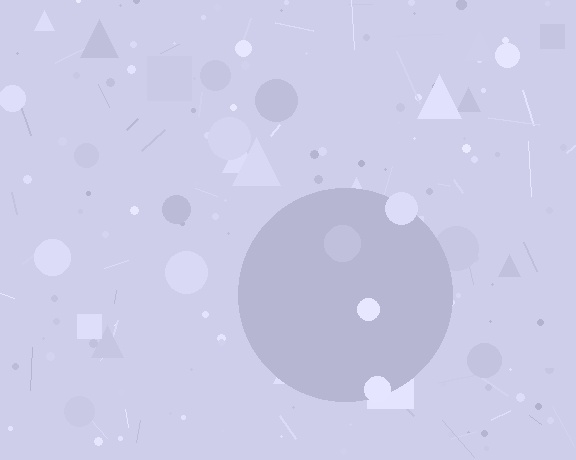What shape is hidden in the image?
A circle is hidden in the image.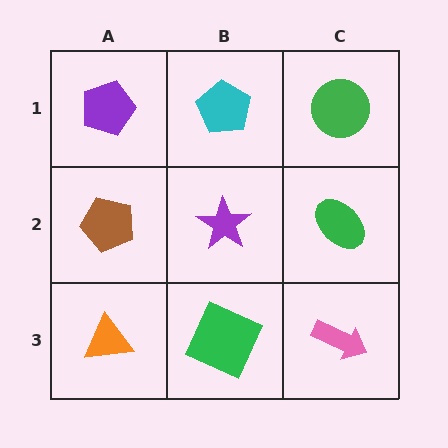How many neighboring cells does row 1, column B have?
3.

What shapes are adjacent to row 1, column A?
A brown pentagon (row 2, column A), a cyan pentagon (row 1, column B).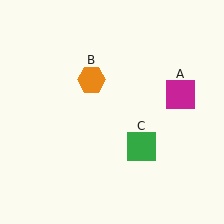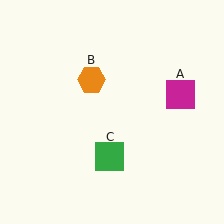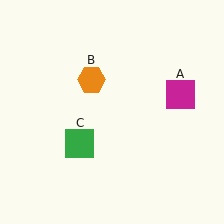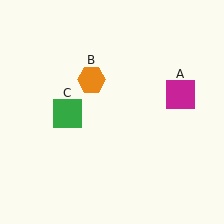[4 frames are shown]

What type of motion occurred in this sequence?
The green square (object C) rotated clockwise around the center of the scene.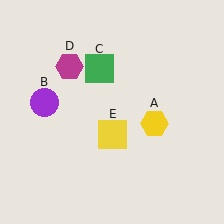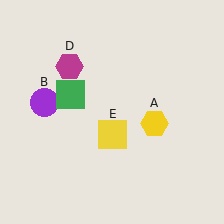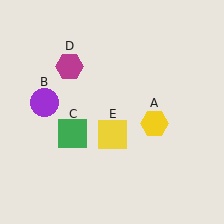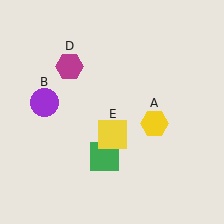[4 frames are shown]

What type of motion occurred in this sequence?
The green square (object C) rotated counterclockwise around the center of the scene.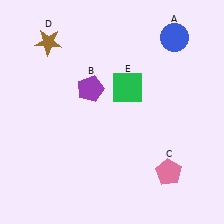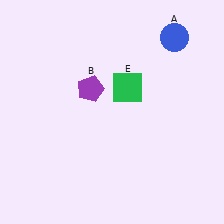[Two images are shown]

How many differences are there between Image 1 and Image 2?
There are 2 differences between the two images.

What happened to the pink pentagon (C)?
The pink pentagon (C) was removed in Image 2. It was in the bottom-right area of Image 1.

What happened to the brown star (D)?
The brown star (D) was removed in Image 2. It was in the top-left area of Image 1.